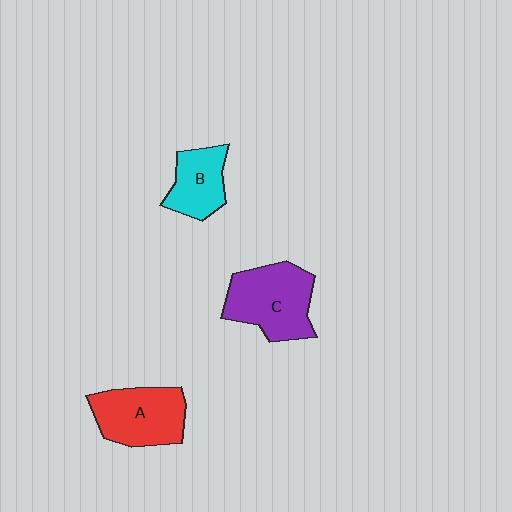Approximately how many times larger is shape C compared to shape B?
Approximately 1.6 times.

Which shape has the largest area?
Shape C (purple).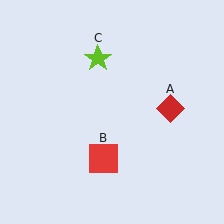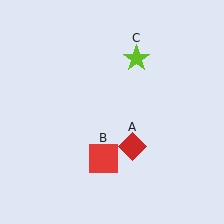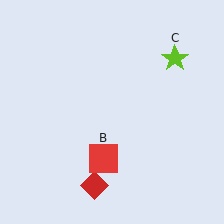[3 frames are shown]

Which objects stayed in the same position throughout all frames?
Red square (object B) remained stationary.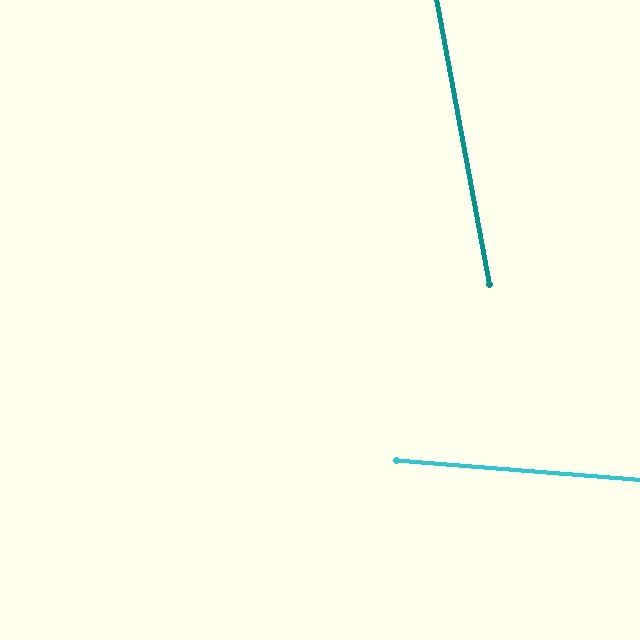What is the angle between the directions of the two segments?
Approximately 75 degrees.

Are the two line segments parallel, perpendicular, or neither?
Neither parallel nor perpendicular — they differ by about 75°.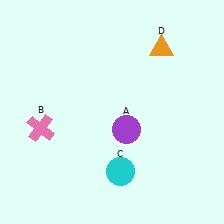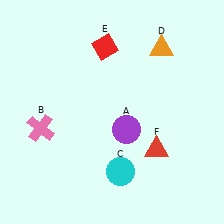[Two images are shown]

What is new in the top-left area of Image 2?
A red diamond (E) was added in the top-left area of Image 2.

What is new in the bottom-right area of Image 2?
A red triangle (F) was added in the bottom-right area of Image 2.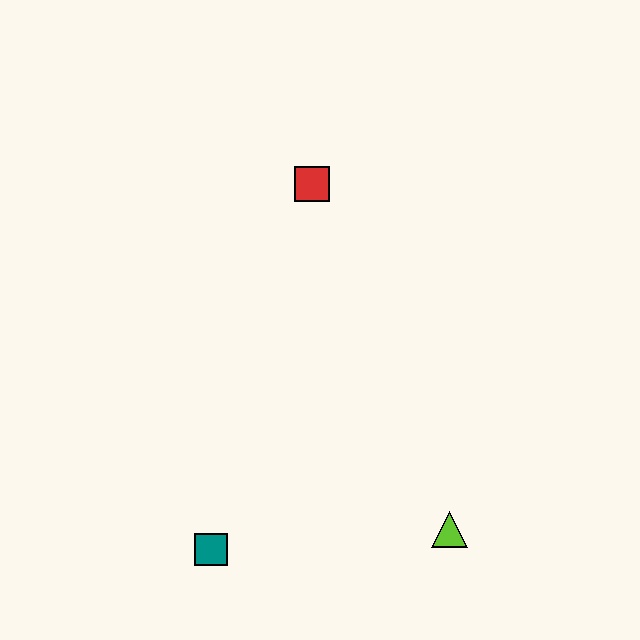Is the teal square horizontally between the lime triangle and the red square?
No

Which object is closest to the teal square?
The lime triangle is closest to the teal square.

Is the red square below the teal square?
No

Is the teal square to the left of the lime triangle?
Yes